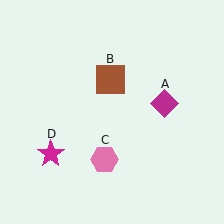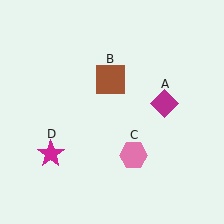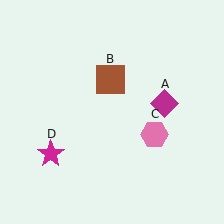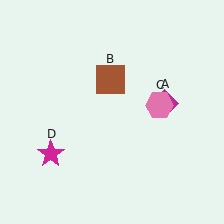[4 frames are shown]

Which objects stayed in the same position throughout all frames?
Magenta diamond (object A) and brown square (object B) and magenta star (object D) remained stationary.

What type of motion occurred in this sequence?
The pink hexagon (object C) rotated counterclockwise around the center of the scene.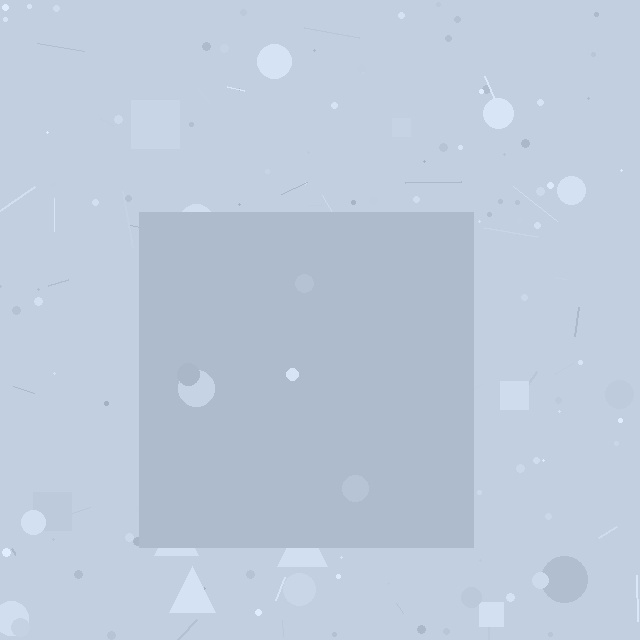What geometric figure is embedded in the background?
A square is embedded in the background.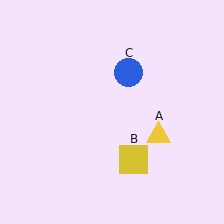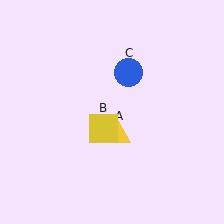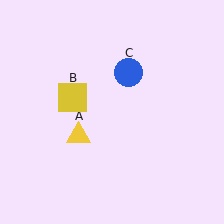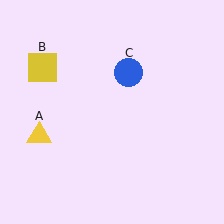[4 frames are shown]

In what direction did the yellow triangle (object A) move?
The yellow triangle (object A) moved left.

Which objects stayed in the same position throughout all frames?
Blue circle (object C) remained stationary.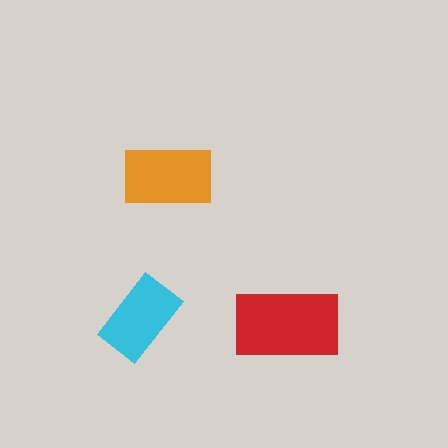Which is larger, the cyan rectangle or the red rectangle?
The red one.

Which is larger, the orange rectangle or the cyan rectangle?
The orange one.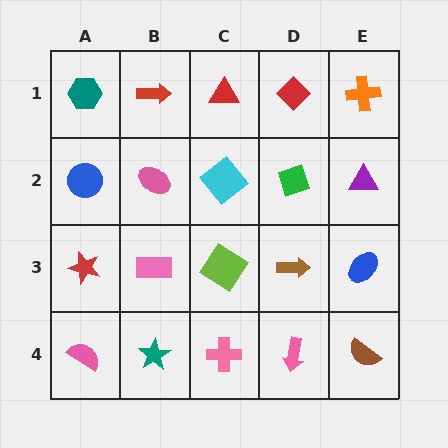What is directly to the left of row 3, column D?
A lime diamond.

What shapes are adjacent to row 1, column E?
A purple triangle (row 2, column E), a red diamond (row 1, column D).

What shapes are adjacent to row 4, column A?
A red star (row 3, column A), a teal star (row 4, column B).